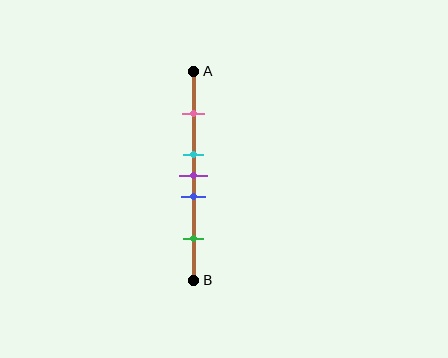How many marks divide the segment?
There are 5 marks dividing the segment.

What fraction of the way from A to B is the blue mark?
The blue mark is approximately 60% (0.6) of the way from A to B.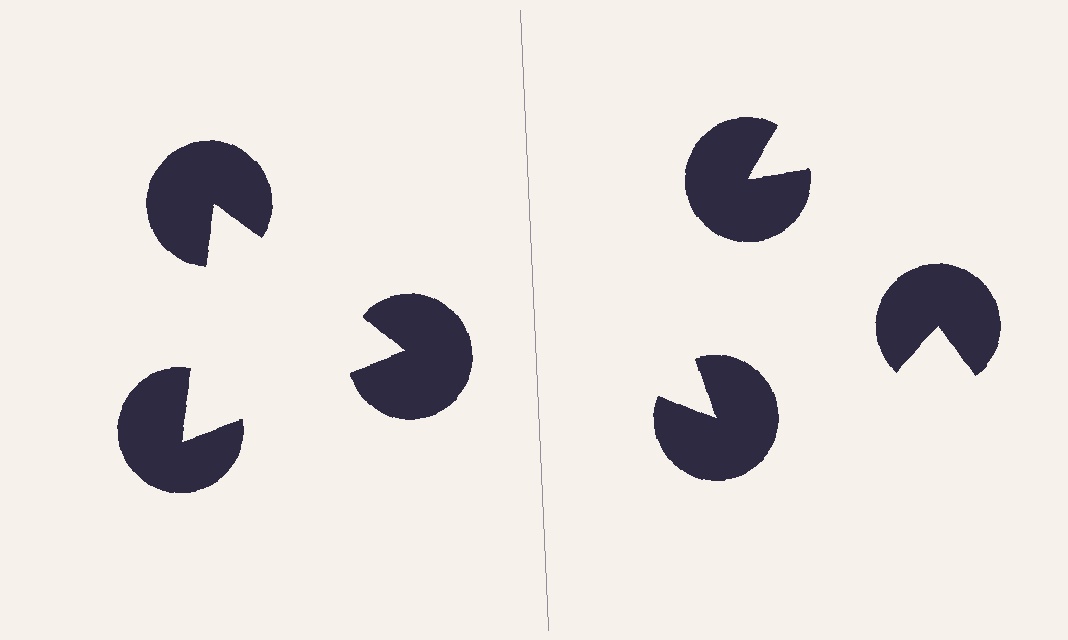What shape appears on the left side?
An illusory triangle.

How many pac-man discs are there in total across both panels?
6 — 3 on each side.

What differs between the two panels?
The pac-man discs are positioned identically on both sides; only the wedge orientations differ. On the left they align to a triangle; on the right they are misaligned.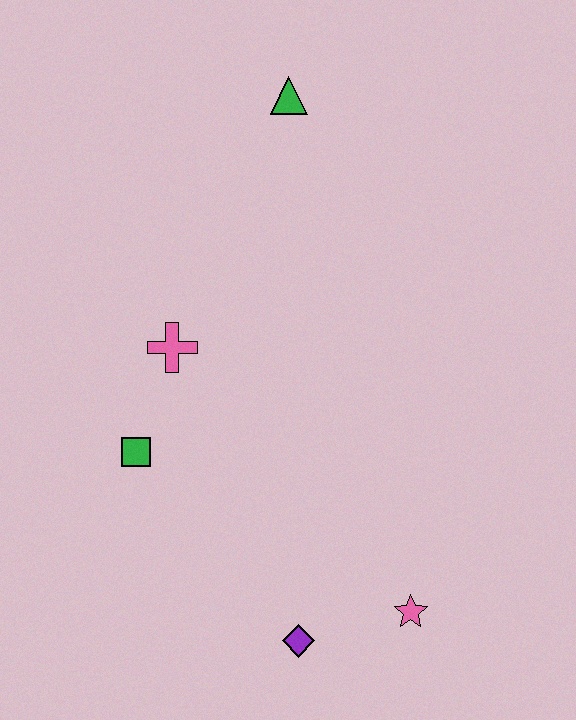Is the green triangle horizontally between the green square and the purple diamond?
Yes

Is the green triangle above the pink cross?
Yes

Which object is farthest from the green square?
The green triangle is farthest from the green square.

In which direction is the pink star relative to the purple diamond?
The pink star is to the right of the purple diamond.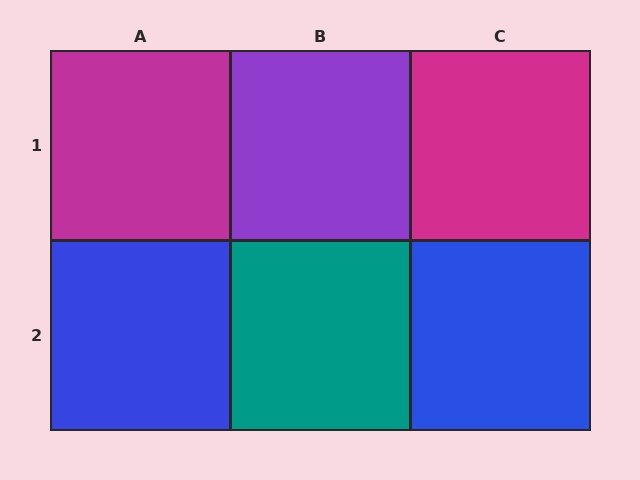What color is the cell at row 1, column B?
Purple.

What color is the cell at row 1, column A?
Magenta.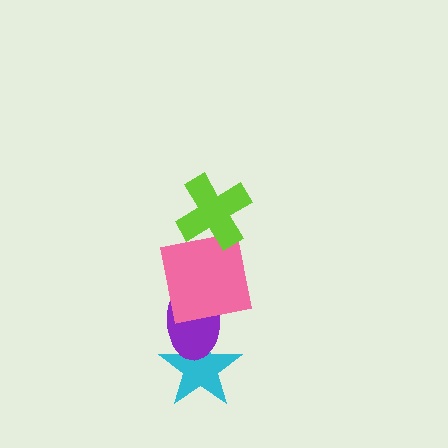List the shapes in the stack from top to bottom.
From top to bottom: the lime cross, the pink square, the purple ellipse, the cyan star.